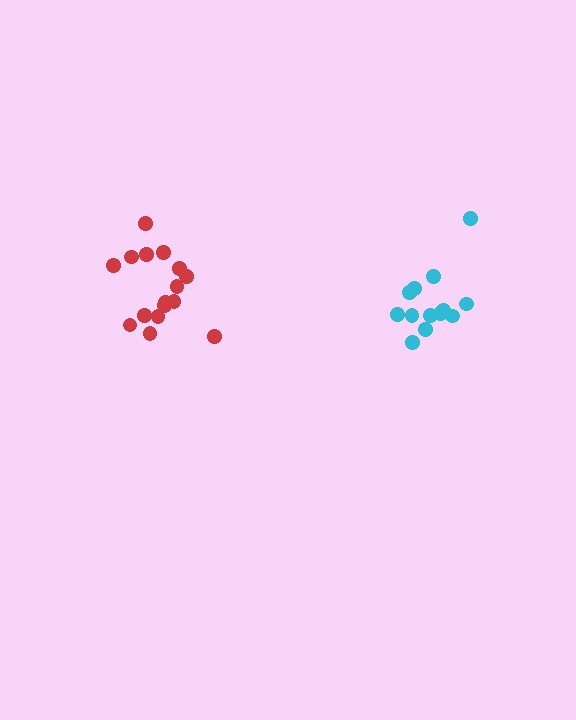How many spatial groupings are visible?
There are 2 spatial groupings.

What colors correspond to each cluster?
The clusters are colored: cyan, red.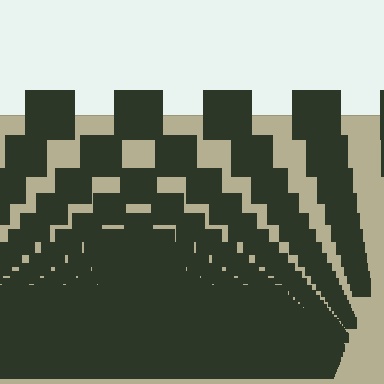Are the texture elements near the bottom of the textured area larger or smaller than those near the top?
Smaller. The gradient is inverted — elements near the bottom are smaller and denser.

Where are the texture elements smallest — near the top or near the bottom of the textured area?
Near the bottom.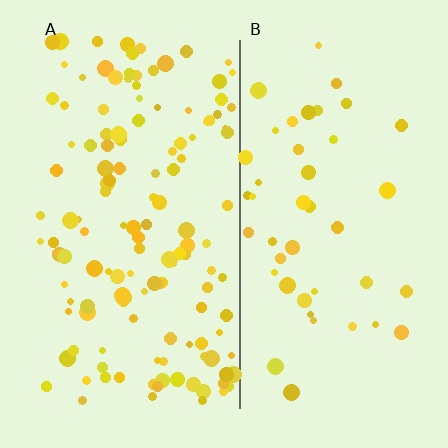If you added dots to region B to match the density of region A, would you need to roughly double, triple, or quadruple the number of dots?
Approximately triple.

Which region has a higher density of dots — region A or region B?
A (the left).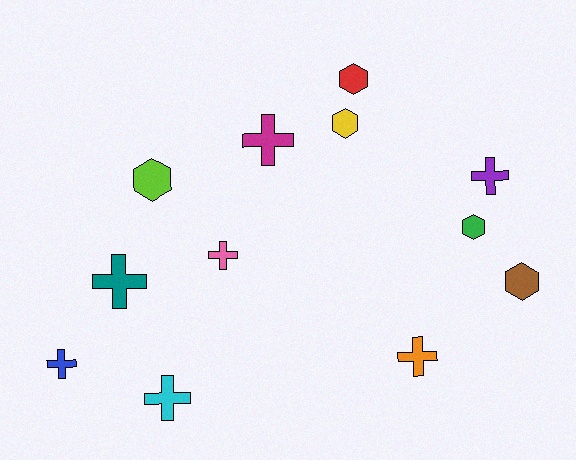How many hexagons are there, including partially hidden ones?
There are 5 hexagons.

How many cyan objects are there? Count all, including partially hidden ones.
There is 1 cyan object.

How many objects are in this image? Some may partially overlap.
There are 12 objects.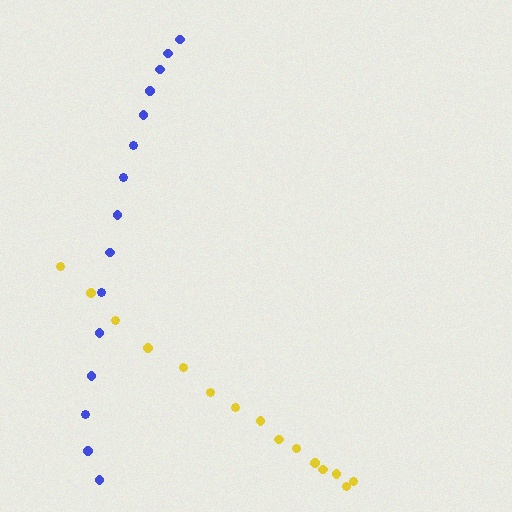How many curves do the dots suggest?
There are 2 distinct paths.